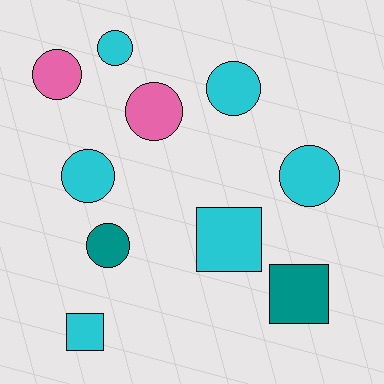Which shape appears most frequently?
Circle, with 7 objects.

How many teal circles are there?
There is 1 teal circle.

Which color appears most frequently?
Cyan, with 6 objects.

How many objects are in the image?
There are 10 objects.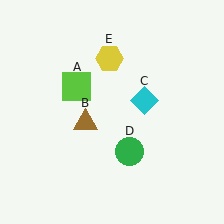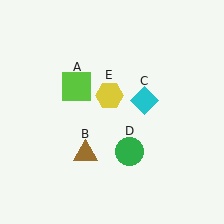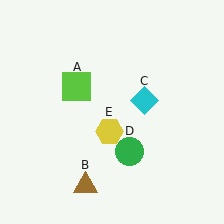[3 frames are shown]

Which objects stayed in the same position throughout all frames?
Lime square (object A) and cyan diamond (object C) and green circle (object D) remained stationary.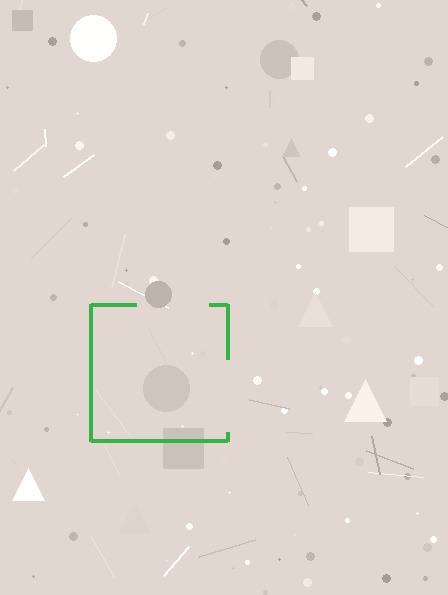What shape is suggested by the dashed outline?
The dashed outline suggests a square.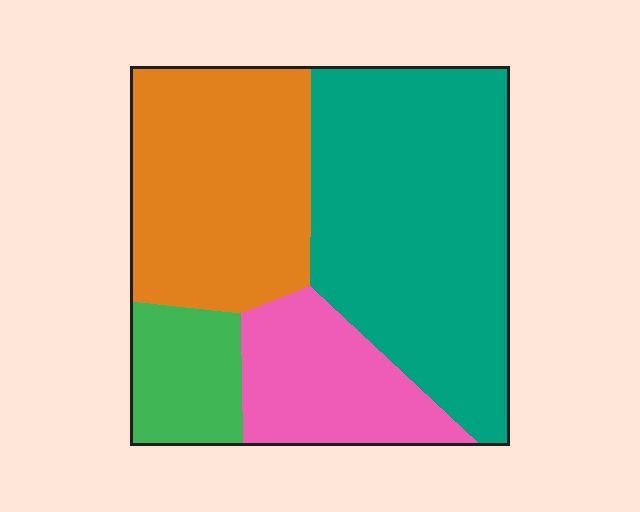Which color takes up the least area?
Green, at roughly 10%.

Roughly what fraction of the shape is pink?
Pink covers around 15% of the shape.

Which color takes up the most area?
Teal, at roughly 45%.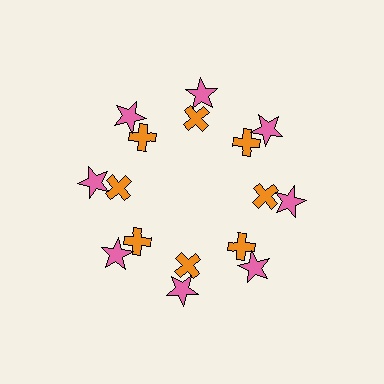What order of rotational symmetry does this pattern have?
This pattern has 8-fold rotational symmetry.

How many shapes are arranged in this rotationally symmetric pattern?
There are 16 shapes, arranged in 8 groups of 2.